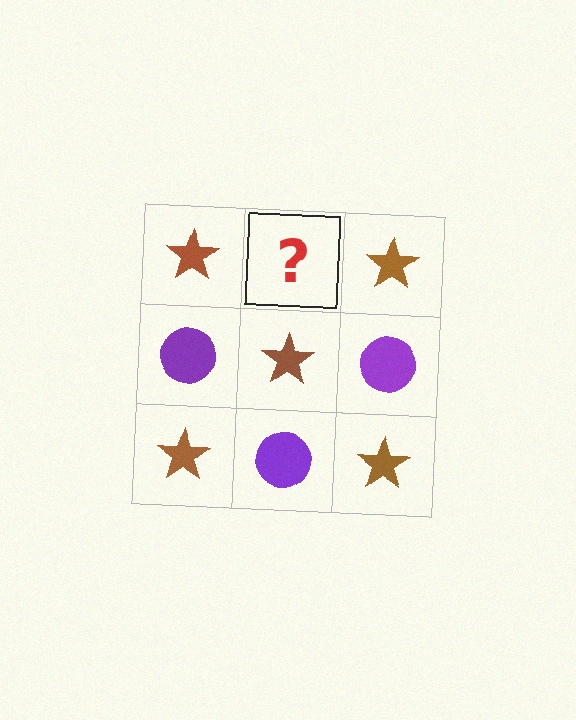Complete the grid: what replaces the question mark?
The question mark should be replaced with a purple circle.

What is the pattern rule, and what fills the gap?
The rule is that it alternates brown star and purple circle in a checkerboard pattern. The gap should be filled with a purple circle.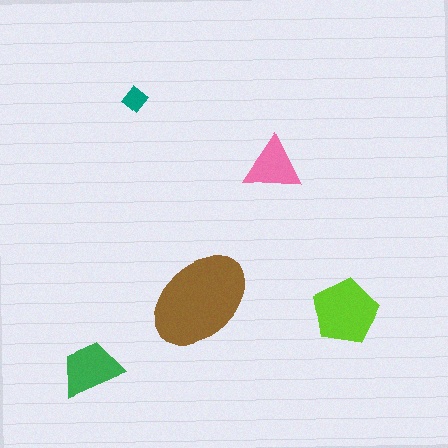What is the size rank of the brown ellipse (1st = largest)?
1st.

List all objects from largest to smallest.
The brown ellipse, the lime pentagon, the green trapezoid, the pink triangle, the teal diamond.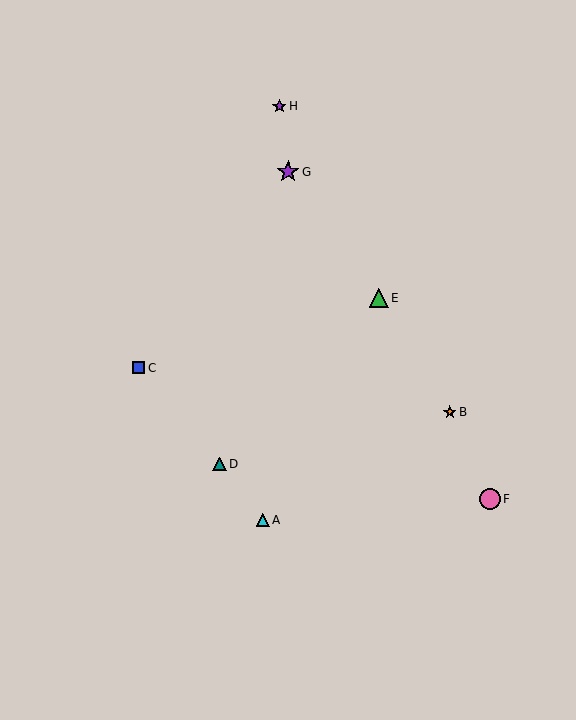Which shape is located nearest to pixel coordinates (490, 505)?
The pink circle (labeled F) at (490, 499) is nearest to that location.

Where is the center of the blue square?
The center of the blue square is at (138, 368).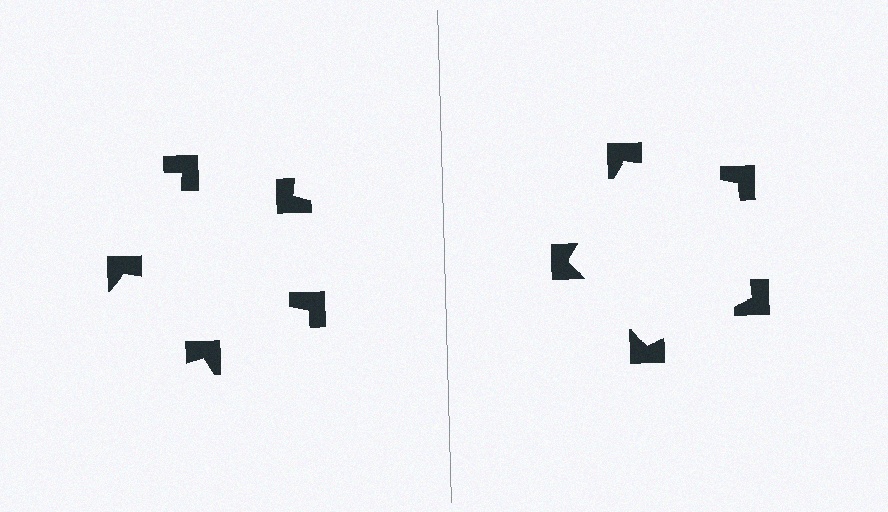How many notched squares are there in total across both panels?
10 — 5 on each side.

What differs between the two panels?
The notched squares are positioned identically on both sides; only the wedge orientations differ. On the right they align to a pentagon; on the left they are misaligned.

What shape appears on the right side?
An illusory pentagon.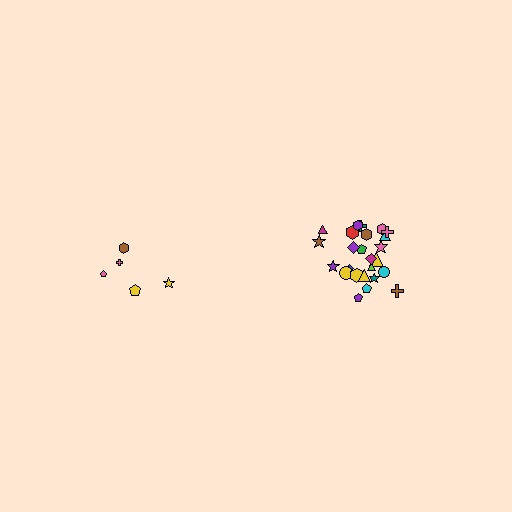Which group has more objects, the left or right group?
The right group.